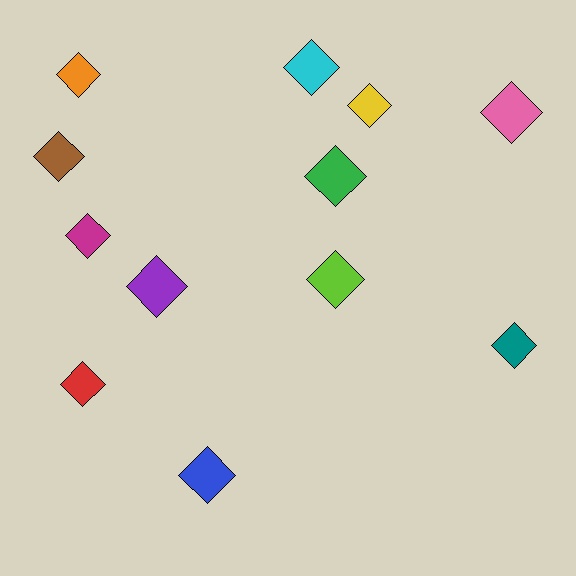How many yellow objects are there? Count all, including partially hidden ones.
There is 1 yellow object.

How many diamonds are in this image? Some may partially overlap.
There are 12 diamonds.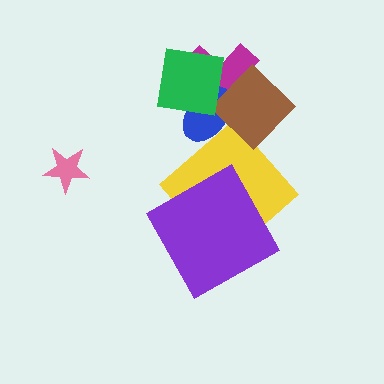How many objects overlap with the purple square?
1 object overlaps with the purple square.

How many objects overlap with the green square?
3 objects overlap with the green square.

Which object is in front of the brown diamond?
The green square is in front of the brown diamond.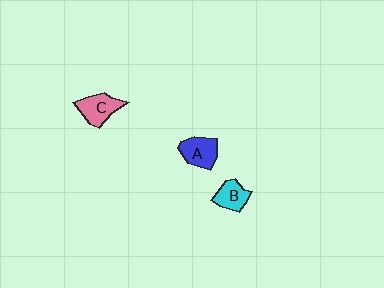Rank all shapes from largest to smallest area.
From largest to smallest: C (pink), A (blue), B (cyan).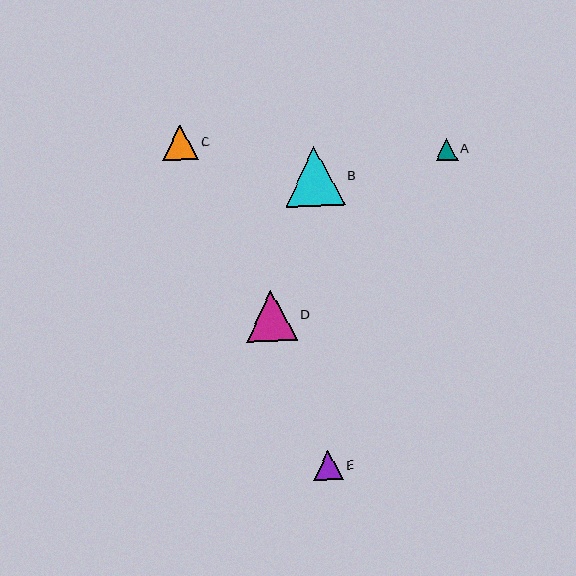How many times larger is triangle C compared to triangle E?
Triangle C is approximately 1.2 times the size of triangle E.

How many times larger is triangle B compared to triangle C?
Triangle B is approximately 1.7 times the size of triangle C.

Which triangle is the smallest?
Triangle A is the smallest with a size of approximately 22 pixels.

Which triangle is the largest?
Triangle B is the largest with a size of approximately 59 pixels.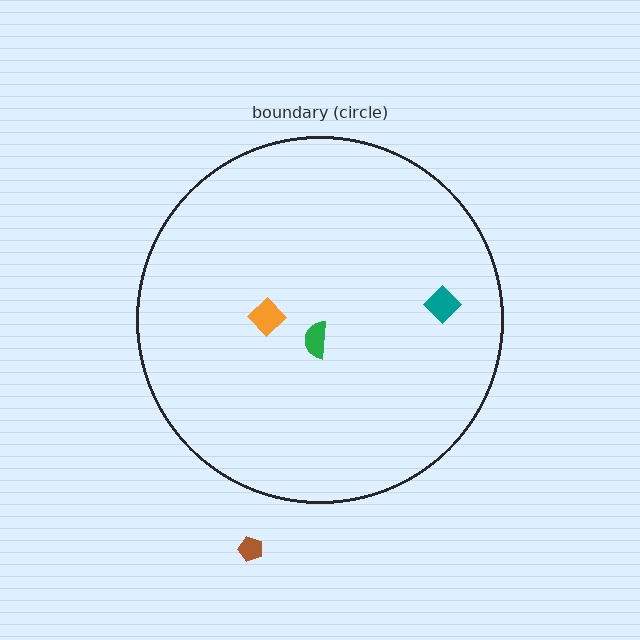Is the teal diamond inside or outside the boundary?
Inside.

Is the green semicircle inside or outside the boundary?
Inside.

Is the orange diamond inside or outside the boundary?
Inside.